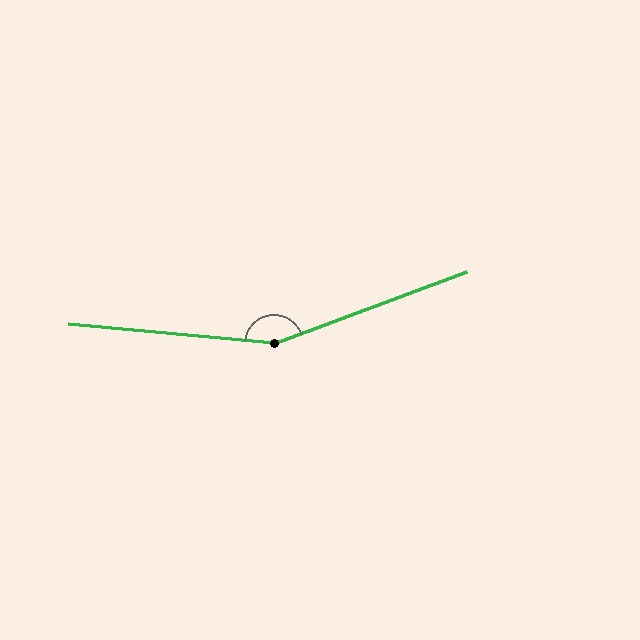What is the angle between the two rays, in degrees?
Approximately 154 degrees.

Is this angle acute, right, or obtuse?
It is obtuse.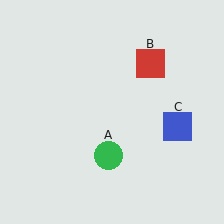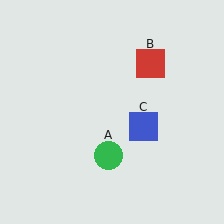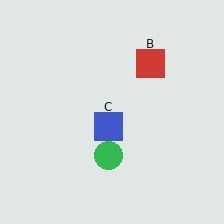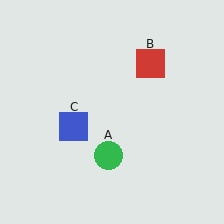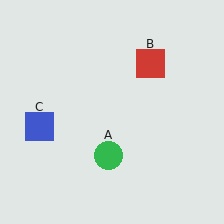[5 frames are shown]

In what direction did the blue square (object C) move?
The blue square (object C) moved left.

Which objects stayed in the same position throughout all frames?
Green circle (object A) and red square (object B) remained stationary.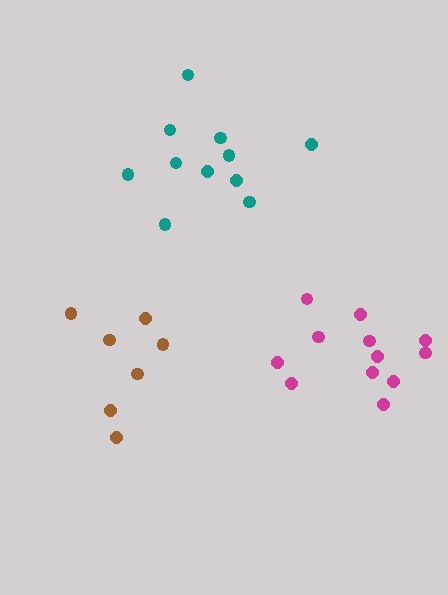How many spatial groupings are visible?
There are 3 spatial groupings.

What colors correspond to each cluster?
The clusters are colored: teal, brown, magenta.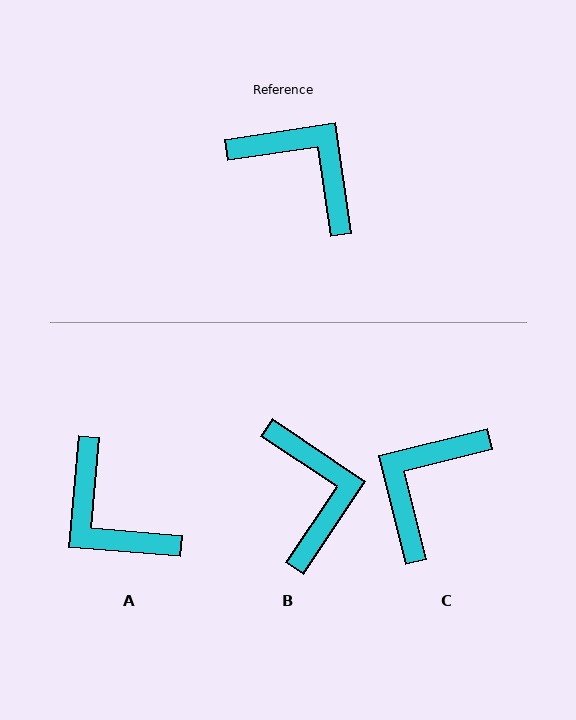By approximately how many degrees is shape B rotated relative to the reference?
Approximately 42 degrees clockwise.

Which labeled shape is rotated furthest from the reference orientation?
A, about 167 degrees away.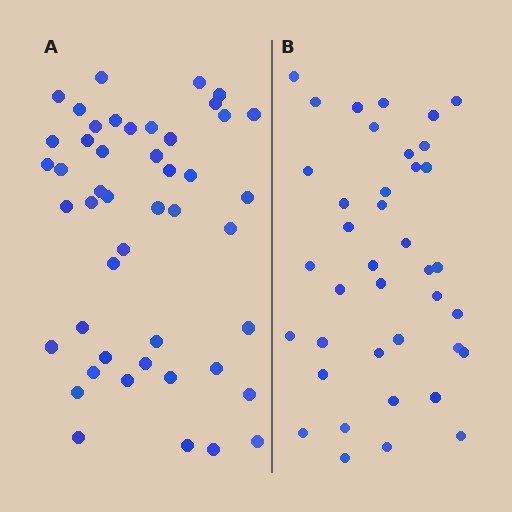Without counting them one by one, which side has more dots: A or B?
Region A (the left region) has more dots.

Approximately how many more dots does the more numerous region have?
Region A has roughly 8 or so more dots than region B.